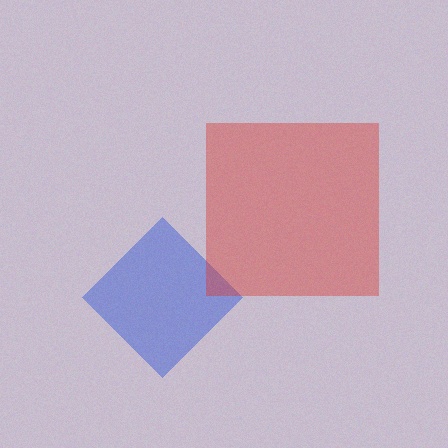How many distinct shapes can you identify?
There are 2 distinct shapes: a blue diamond, a red square.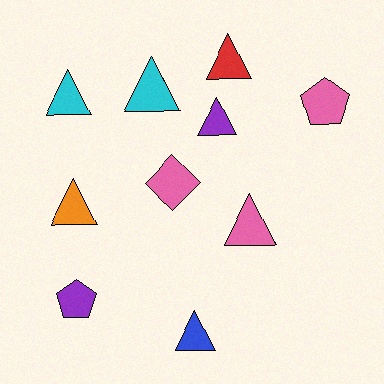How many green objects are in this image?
There are no green objects.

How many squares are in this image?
There are no squares.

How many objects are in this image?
There are 10 objects.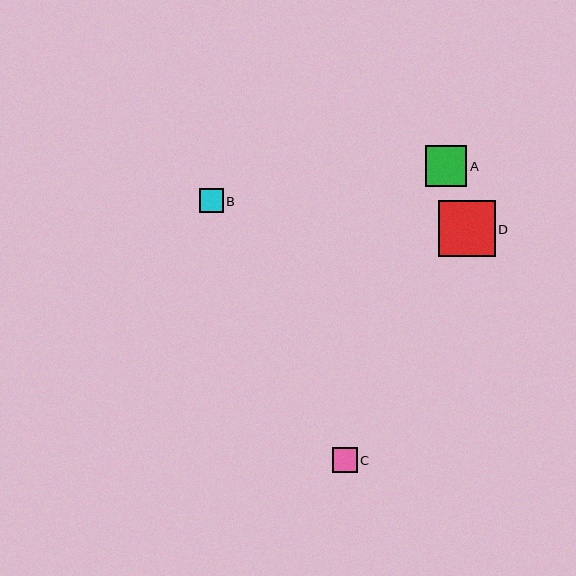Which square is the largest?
Square D is the largest with a size of approximately 56 pixels.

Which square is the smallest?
Square B is the smallest with a size of approximately 24 pixels.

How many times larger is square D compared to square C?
Square D is approximately 2.3 times the size of square C.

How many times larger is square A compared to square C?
Square A is approximately 1.7 times the size of square C.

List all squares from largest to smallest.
From largest to smallest: D, A, C, B.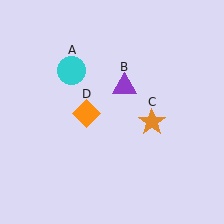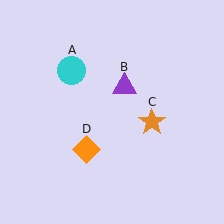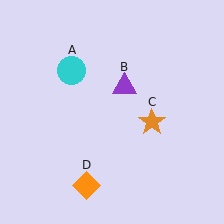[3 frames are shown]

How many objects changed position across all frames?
1 object changed position: orange diamond (object D).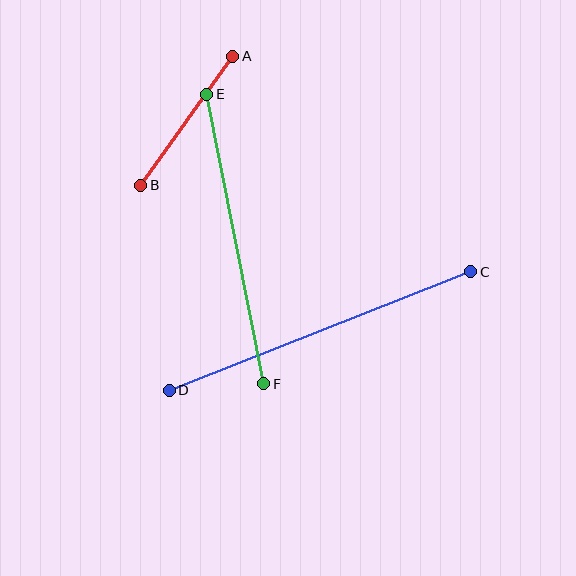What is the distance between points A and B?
The distance is approximately 158 pixels.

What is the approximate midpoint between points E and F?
The midpoint is at approximately (235, 239) pixels.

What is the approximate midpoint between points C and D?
The midpoint is at approximately (320, 331) pixels.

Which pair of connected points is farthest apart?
Points C and D are farthest apart.